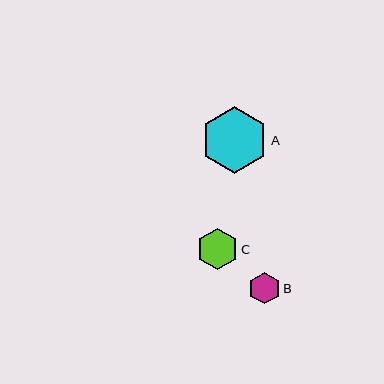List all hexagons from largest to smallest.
From largest to smallest: A, C, B.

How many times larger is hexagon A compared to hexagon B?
Hexagon A is approximately 2.1 times the size of hexagon B.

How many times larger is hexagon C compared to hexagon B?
Hexagon C is approximately 1.3 times the size of hexagon B.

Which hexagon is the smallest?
Hexagon B is the smallest with a size of approximately 32 pixels.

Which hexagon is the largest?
Hexagon A is the largest with a size of approximately 67 pixels.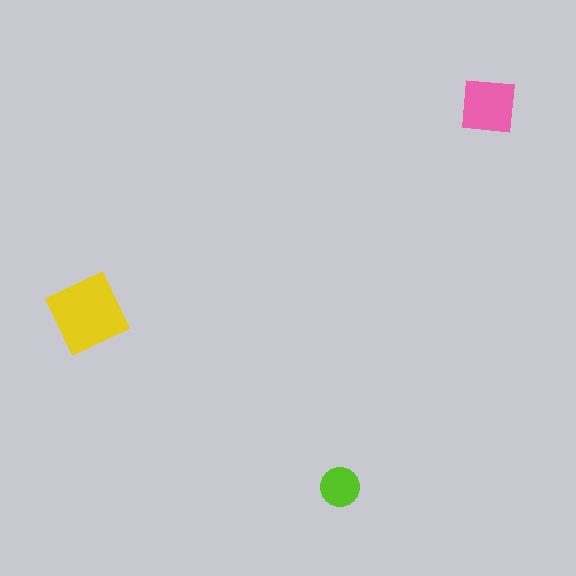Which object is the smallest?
The lime circle.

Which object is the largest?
The yellow square.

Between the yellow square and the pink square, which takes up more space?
The yellow square.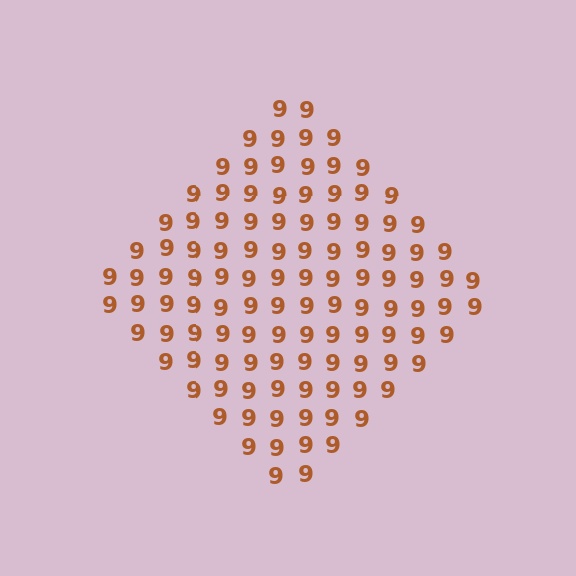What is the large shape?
The large shape is a diamond.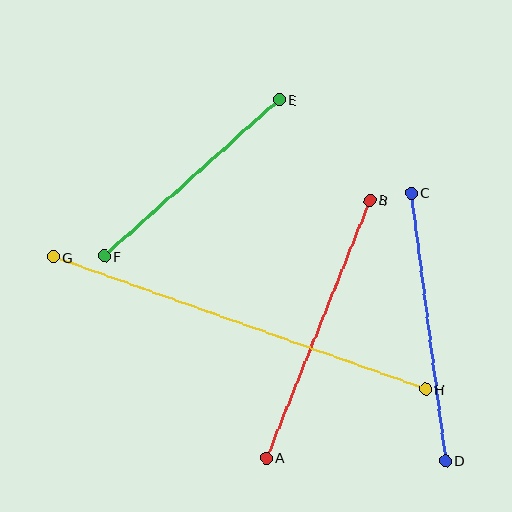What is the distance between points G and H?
The distance is approximately 395 pixels.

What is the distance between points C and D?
The distance is approximately 270 pixels.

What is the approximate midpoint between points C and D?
The midpoint is at approximately (428, 327) pixels.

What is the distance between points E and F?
The distance is approximately 235 pixels.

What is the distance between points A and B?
The distance is approximately 277 pixels.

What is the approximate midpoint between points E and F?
The midpoint is at approximately (192, 178) pixels.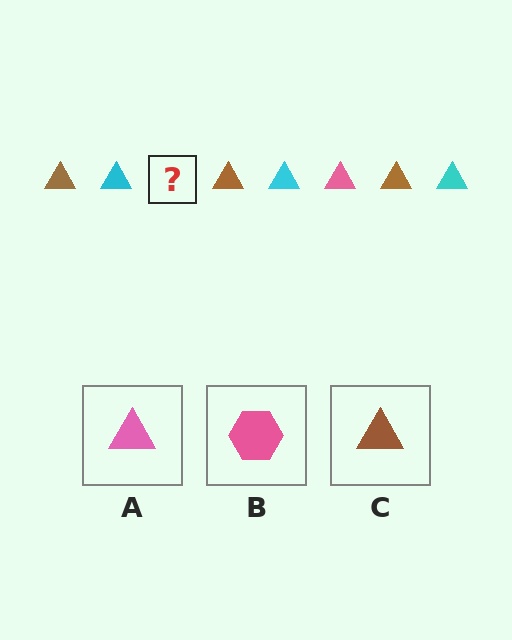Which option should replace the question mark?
Option A.